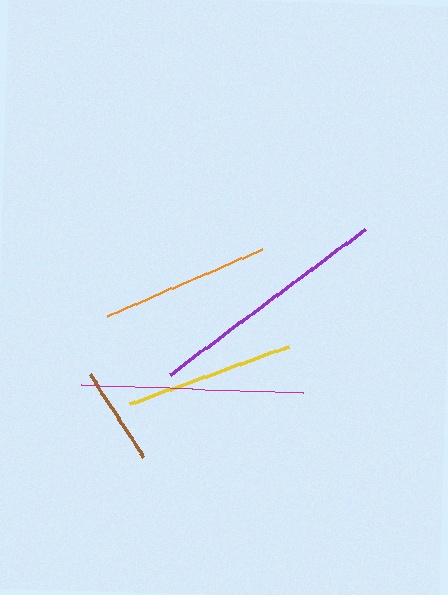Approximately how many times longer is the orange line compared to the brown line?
The orange line is approximately 1.7 times the length of the brown line.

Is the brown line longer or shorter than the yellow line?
The yellow line is longer than the brown line.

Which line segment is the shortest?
The brown line is the shortest at approximately 98 pixels.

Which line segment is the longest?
The purple line is the longest at approximately 244 pixels.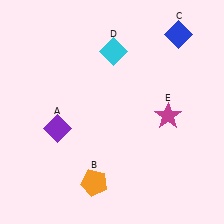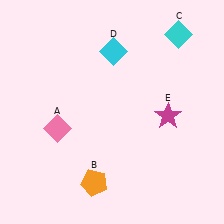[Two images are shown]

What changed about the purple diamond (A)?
In Image 1, A is purple. In Image 2, it changed to pink.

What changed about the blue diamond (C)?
In Image 1, C is blue. In Image 2, it changed to cyan.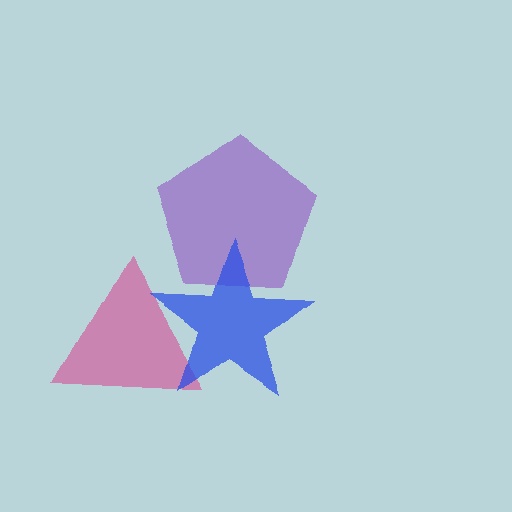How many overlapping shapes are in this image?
There are 3 overlapping shapes in the image.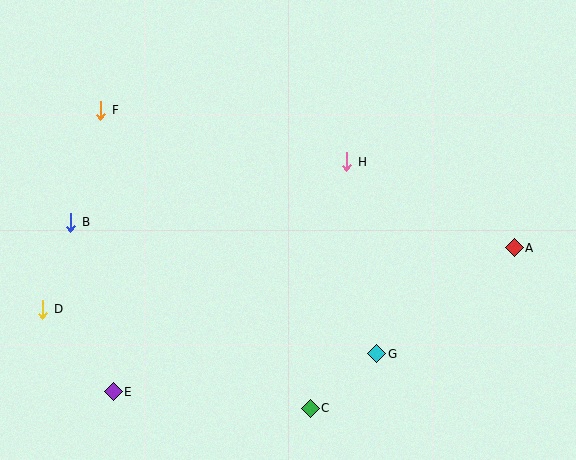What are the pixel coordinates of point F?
Point F is at (101, 110).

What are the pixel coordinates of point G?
Point G is at (377, 354).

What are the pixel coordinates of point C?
Point C is at (310, 408).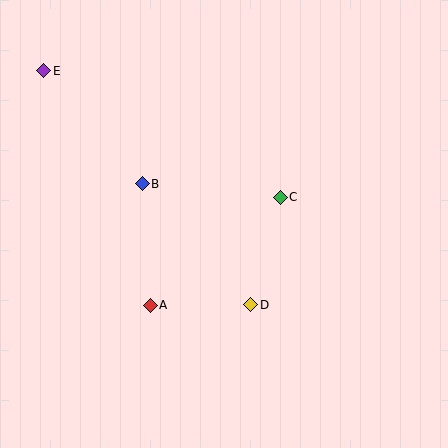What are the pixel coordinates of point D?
Point D is at (251, 305).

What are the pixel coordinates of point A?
Point A is at (150, 305).